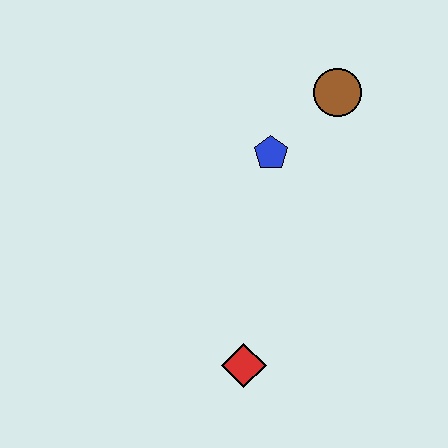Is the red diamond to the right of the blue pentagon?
No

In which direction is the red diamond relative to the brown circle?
The red diamond is below the brown circle.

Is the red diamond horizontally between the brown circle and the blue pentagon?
No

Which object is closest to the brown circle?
The blue pentagon is closest to the brown circle.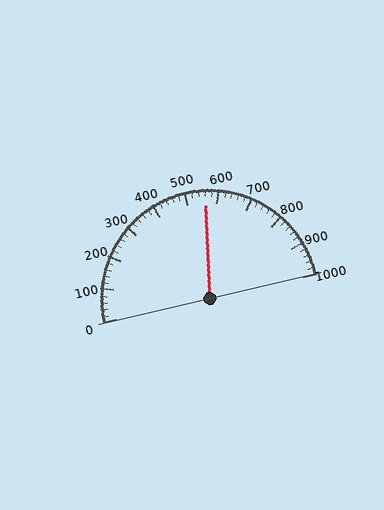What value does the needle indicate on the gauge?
The needle indicates approximately 560.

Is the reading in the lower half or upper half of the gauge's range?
The reading is in the upper half of the range (0 to 1000).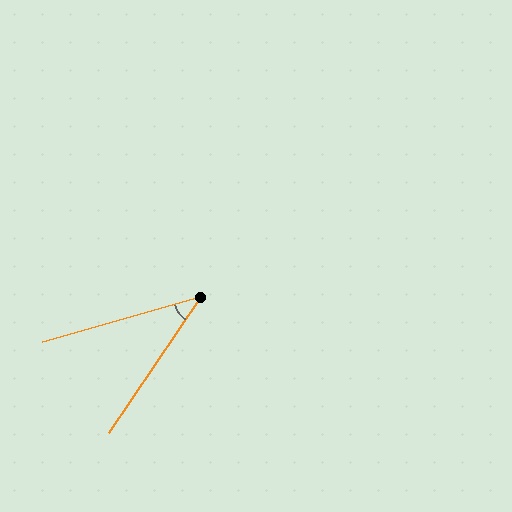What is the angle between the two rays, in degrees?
Approximately 40 degrees.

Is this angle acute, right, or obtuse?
It is acute.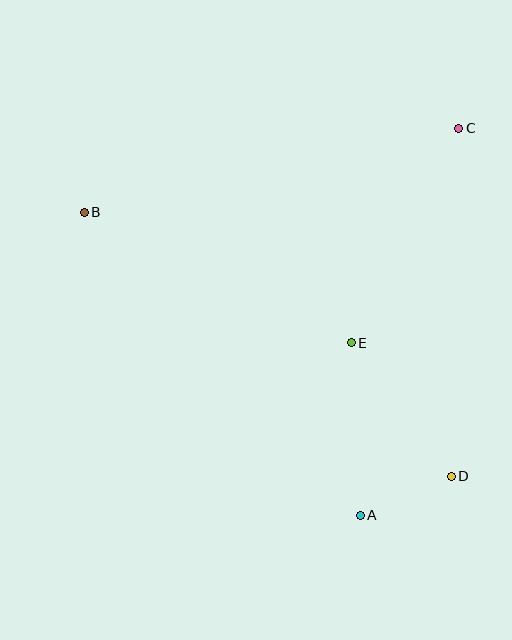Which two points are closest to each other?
Points A and D are closest to each other.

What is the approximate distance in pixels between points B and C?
The distance between B and C is approximately 384 pixels.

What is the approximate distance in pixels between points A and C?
The distance between A and C is approximately 399 pixels.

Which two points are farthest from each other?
Points B and D are farthest from each other.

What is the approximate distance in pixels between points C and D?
The distance between C and D is approximately 348 pixels.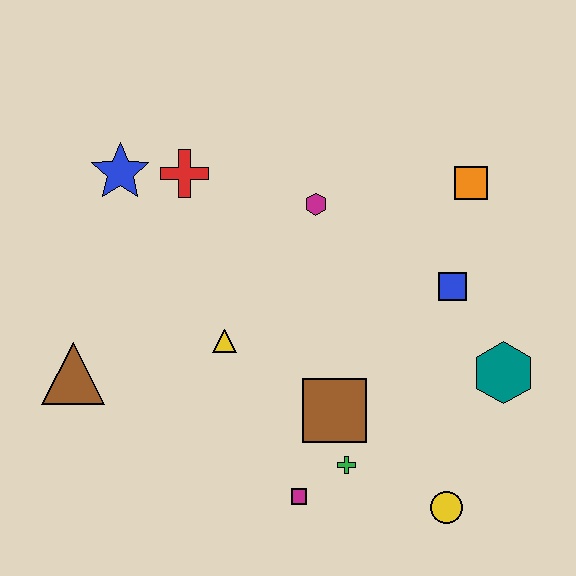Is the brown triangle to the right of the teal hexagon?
No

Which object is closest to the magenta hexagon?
The red cross is closest to the magenta hexagon.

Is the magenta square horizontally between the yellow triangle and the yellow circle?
Yes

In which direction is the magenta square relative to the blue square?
The magenta square is below the blue square.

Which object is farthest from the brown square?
The blue star is farthest from the brown square.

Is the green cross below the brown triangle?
Yes